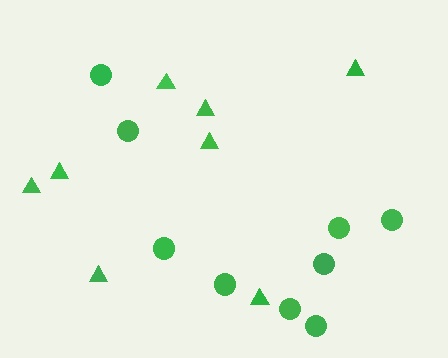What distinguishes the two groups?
There are 2 groups: one group of triangles (8) and one group of circles (9).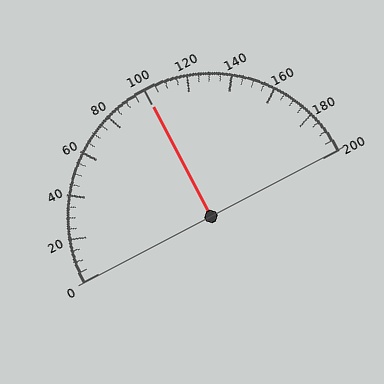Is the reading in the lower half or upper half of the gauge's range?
The reading is in the upper half of the range (0 to 200).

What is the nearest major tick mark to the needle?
The nearest major tick mark is 100.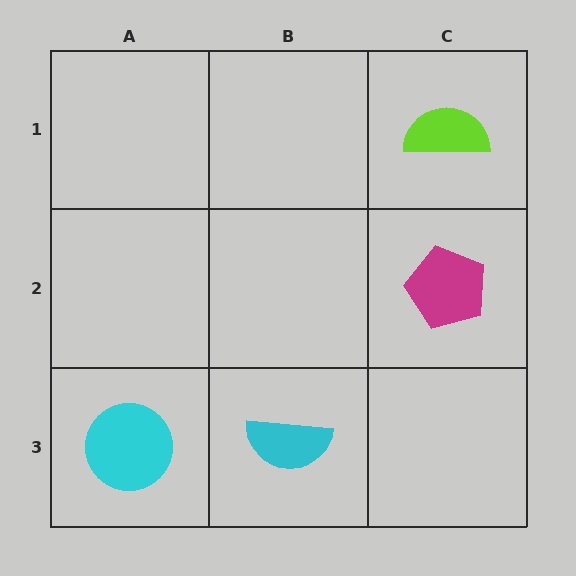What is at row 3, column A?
A cyan circle.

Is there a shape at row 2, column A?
No, that cell is empty.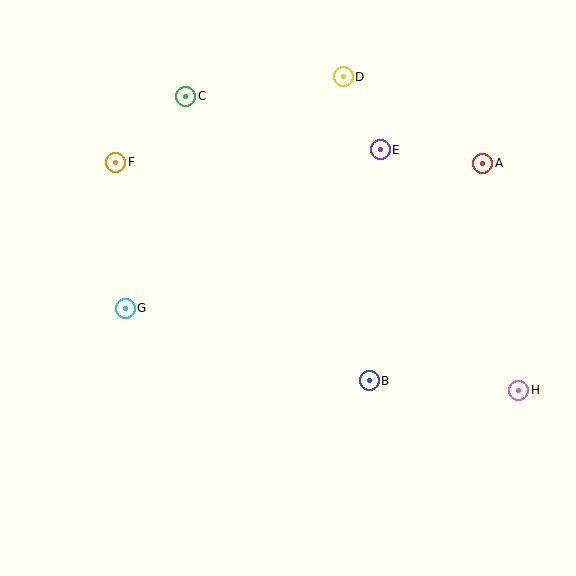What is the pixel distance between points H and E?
The distance between H and E is 278 pixels.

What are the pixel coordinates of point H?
Point H is at (519, 390).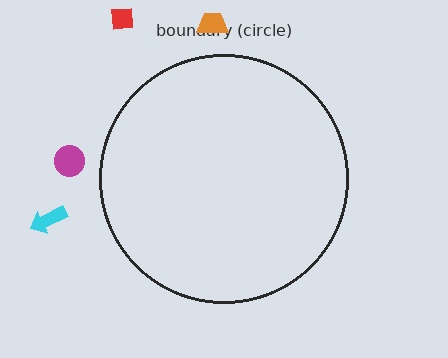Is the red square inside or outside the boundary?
Outside.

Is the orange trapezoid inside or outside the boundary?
Outside.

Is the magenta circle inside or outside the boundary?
Outside.